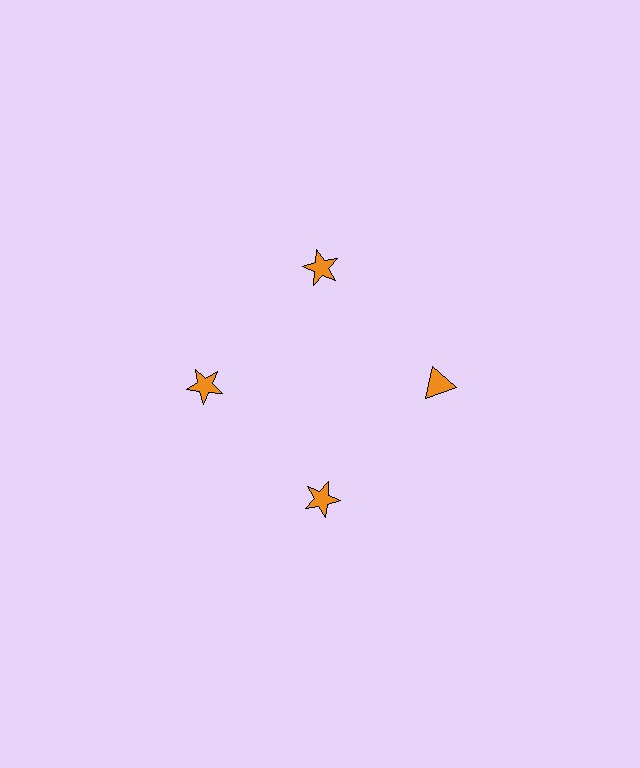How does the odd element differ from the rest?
It has a different shape: triangle instead of star.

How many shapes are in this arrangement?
There are 4 shapes arranged in a ring pattern.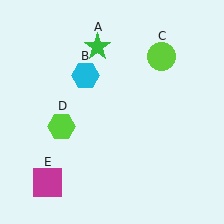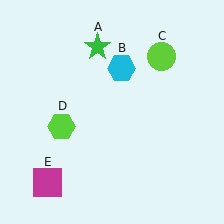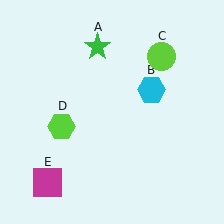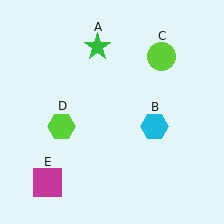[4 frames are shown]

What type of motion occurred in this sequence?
The cyan hexagon (object B) rotated clockwise around the center of the scene.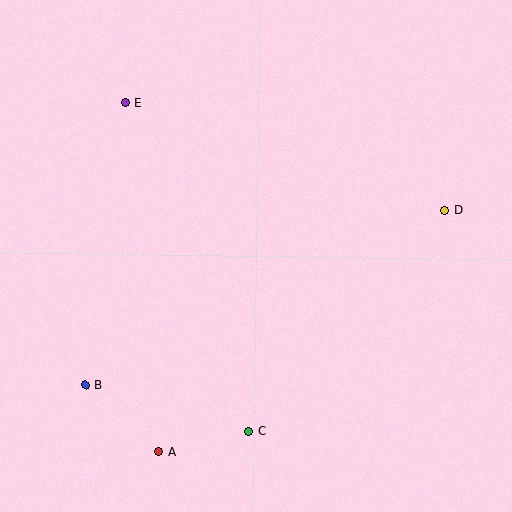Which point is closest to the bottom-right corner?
Point C is closest to the bottom-right corner.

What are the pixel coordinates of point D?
Point D is at (444, 210).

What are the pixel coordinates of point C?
Point C is at (249, 431).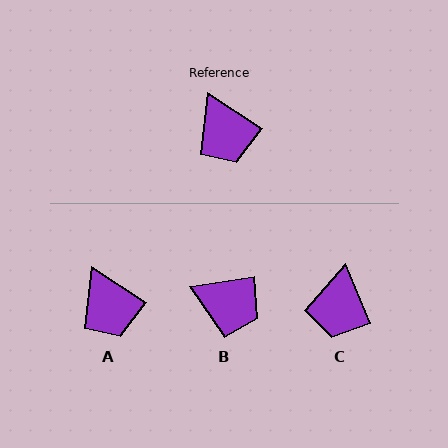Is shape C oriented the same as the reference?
No, it is off by about 34 degrees.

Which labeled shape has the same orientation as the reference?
A.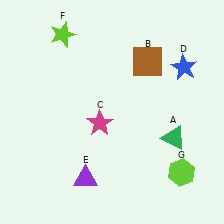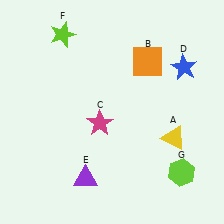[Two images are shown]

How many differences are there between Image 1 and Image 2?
There are 2 differences between the two images.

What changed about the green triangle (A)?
In Image 1, A is green. In Image 2, it changed to yellow.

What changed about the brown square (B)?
In Image 1, B is brown. In Image 2, it changed to orange.